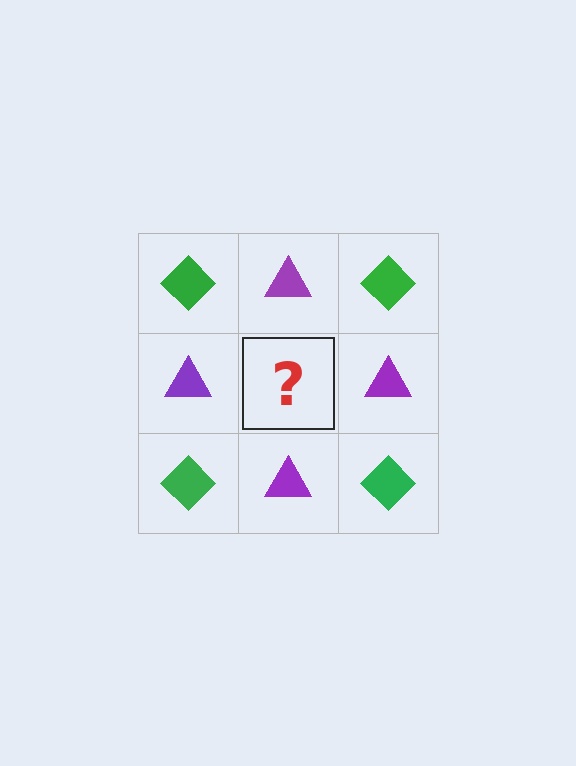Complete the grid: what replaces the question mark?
The question mark should be replaced with a green diamond.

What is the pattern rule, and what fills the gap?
The rule is that it alternates green diamond and purple triangle in a checkerboard pattern. The gap should be filled with a green diamond.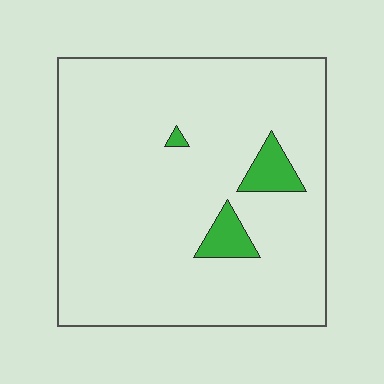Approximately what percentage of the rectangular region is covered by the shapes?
Approximately 5%.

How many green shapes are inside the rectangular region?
3.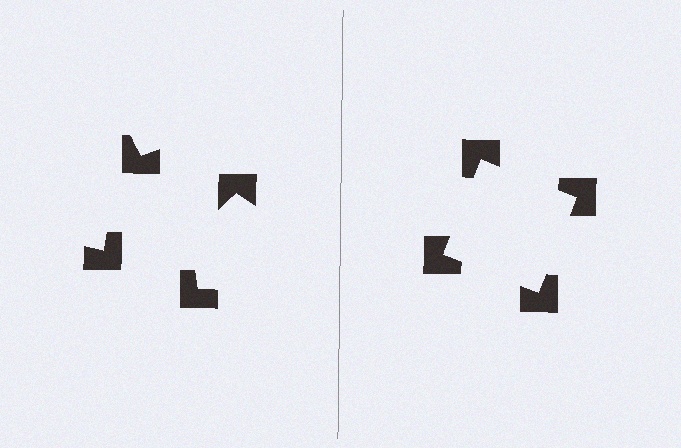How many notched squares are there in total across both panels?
8 — 4 on each side.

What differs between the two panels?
The notched squares are positioned identically on both sides; only the wedge orientations differ. On the right they align to a square; on the left they are misaligned.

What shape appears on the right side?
An illusory square.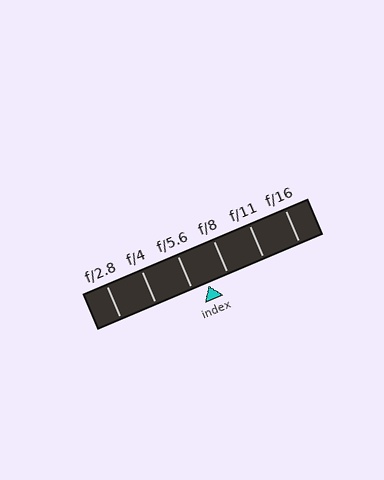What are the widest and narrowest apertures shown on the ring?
The widest aperture shown is f/2.8 and the narrowest is f/16.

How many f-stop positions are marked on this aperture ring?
There are 6 f-stop positions marked.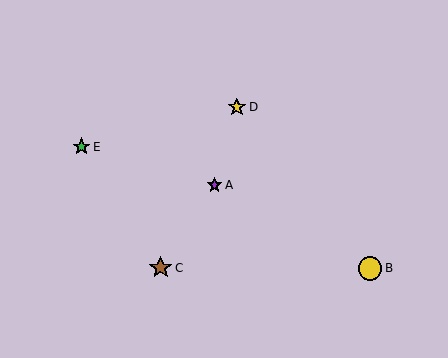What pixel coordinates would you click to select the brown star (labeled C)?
Click at (161, 268) to select the brown star C.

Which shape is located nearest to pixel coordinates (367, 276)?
The yellow circle (labeled B) at (370, 268) is nearest to that location.